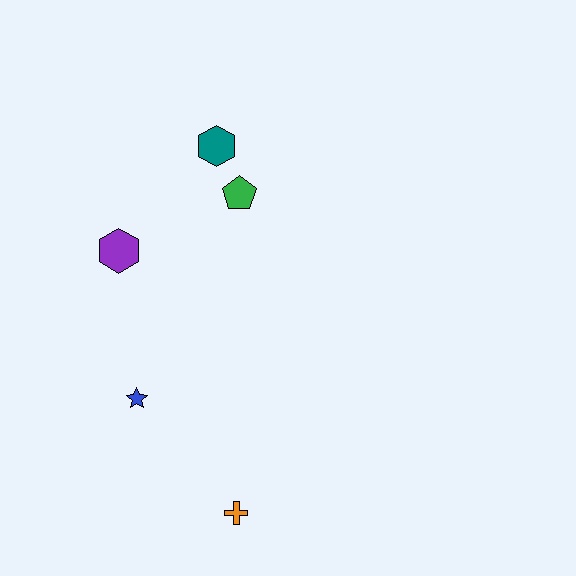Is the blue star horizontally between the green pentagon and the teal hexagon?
No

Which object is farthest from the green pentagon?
The orange cross is farthest from the green pentagon.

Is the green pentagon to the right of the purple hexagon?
Yes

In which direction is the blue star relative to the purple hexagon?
The blue star is below the purple hexagon.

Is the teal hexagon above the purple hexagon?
Yes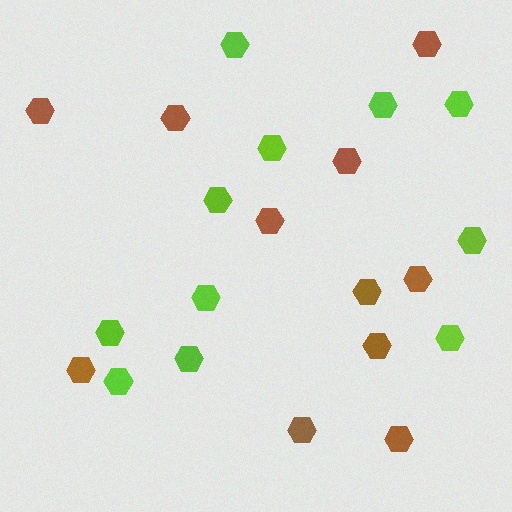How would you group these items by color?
There are 2 groups: one group of lime hexagons (11) and one group of brown hexagons (11).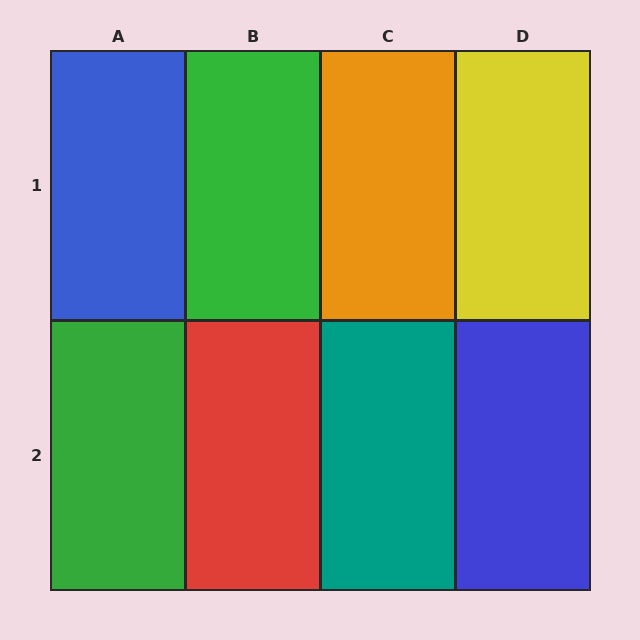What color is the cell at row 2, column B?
Red.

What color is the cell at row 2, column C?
Teal.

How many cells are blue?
2 cells are blue.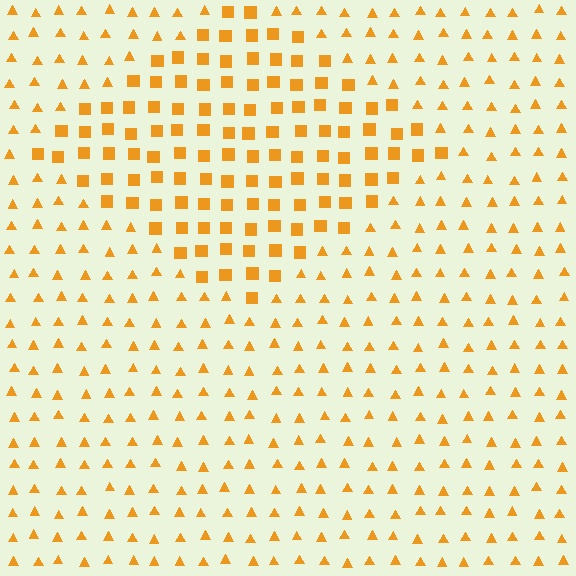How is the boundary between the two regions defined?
The boundary is defined by a change in element shape: squares inside vs. triangles outside. All elements share the same color and spacing.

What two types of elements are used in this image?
The image uses squares inside the diamond region and triangles outside it.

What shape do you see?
I see a diamond.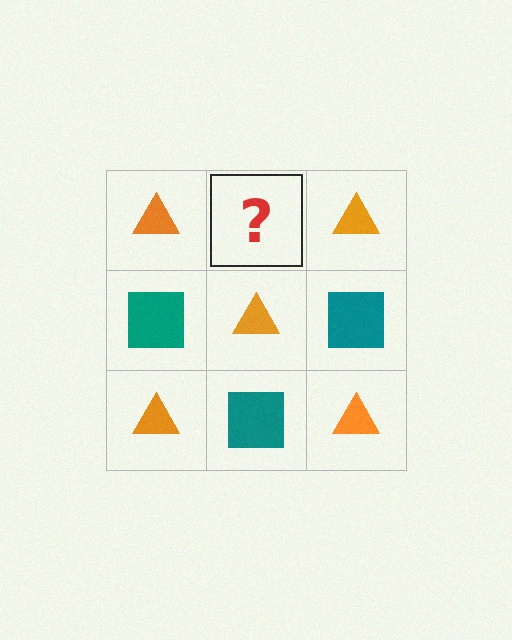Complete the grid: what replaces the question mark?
The question mark should be replaced with a teal square.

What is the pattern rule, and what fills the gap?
The rule is that it alternates orange triangle and teal square in a checkerboard pattern. The gap should be filled with a teal square.